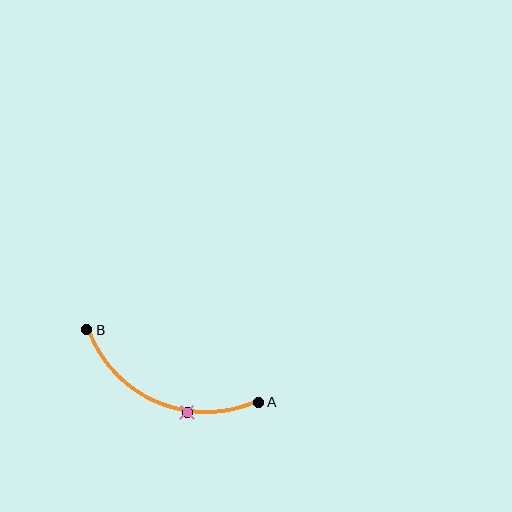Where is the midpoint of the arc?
The arc midpoint is the point on the curve farthest from the straight line joining A and B. It sits below that line.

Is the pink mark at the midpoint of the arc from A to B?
No. The pink mark lies on the arc but is closer to endpoint A. The arc midpoint would be at the point on the curve equidistant along the arc from both A and B.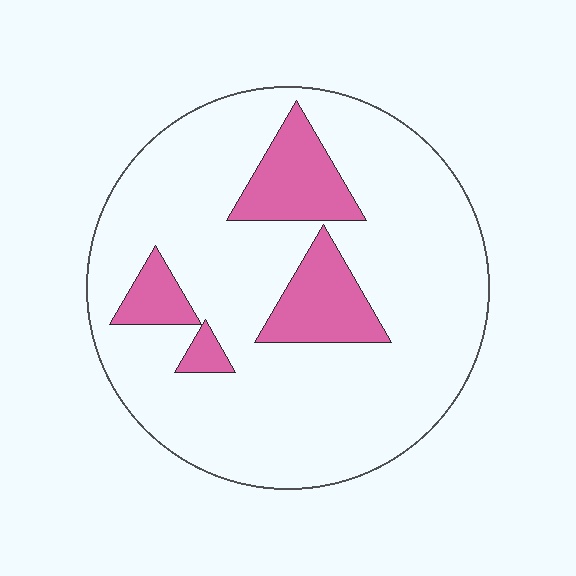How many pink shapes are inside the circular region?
4.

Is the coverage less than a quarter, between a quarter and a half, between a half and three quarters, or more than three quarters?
Less than a quarter.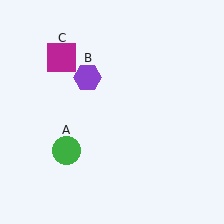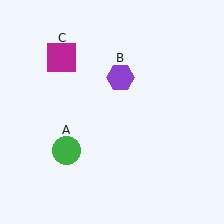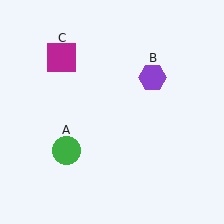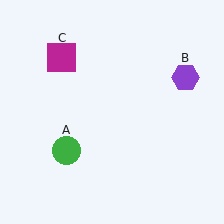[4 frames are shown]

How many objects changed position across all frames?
1 object changed position: purple hexagon (object B).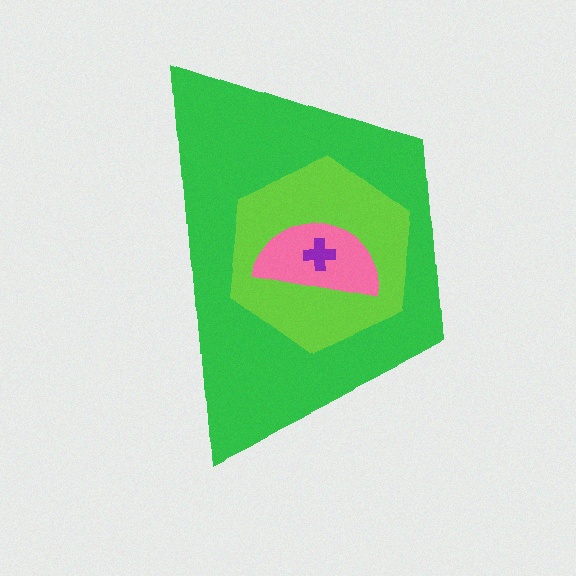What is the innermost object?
The purple cross.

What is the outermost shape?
The green trapezoid.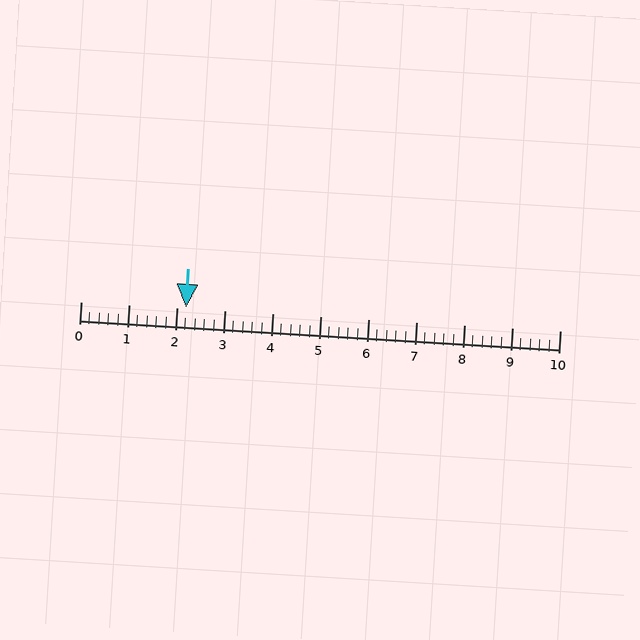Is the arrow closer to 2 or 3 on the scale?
The arrow is closer to 2.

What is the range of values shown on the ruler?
The ruler shows values from 0 to 10.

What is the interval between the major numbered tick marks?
The major tick marks are spaced 1 units apart.